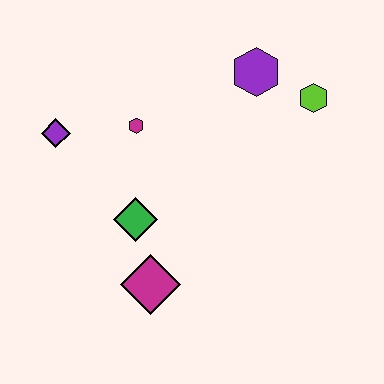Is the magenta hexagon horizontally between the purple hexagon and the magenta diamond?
No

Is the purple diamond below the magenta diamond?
No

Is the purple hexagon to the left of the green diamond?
No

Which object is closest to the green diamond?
The magenta diamond is closest to the green diamond.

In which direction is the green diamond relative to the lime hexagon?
The green diamond is to the left of the lime hexagon.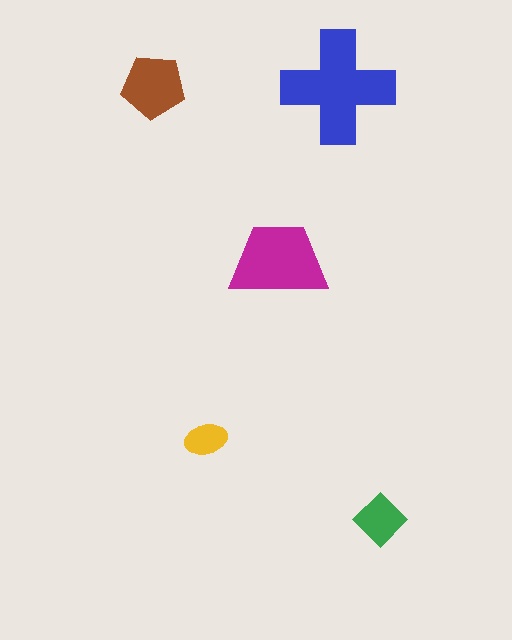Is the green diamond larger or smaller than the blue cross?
Smaller.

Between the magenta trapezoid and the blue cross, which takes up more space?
The blue cross.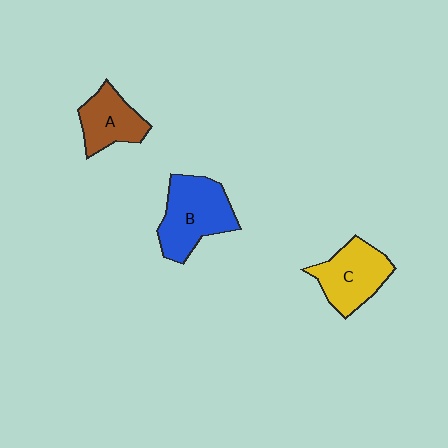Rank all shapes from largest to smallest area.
From largest to smallest: B (blue), C (yellow), A (brown).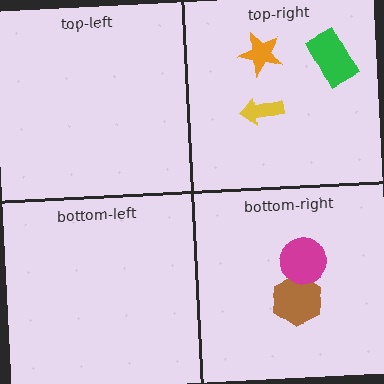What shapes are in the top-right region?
The green rectangle, the yellow arrow, the orange star.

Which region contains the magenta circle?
The bottom-right region.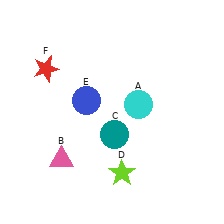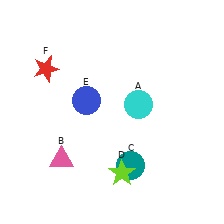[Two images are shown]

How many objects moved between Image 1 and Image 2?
1 object moved between the two images.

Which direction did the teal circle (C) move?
The teal circle (C) moved down.